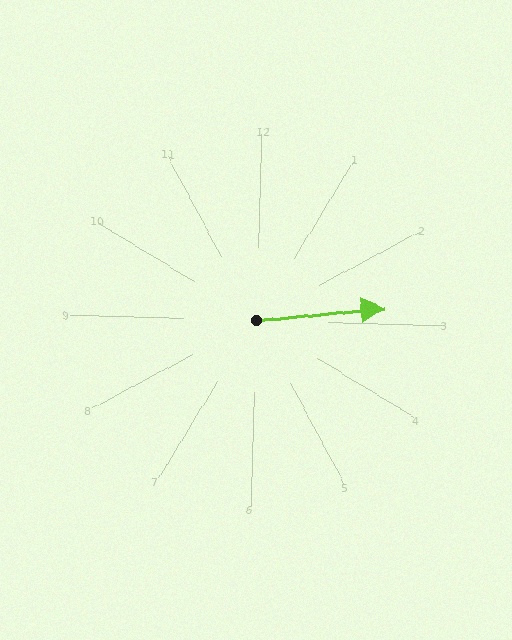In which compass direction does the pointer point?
East.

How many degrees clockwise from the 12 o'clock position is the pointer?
Approximately 83 degrees.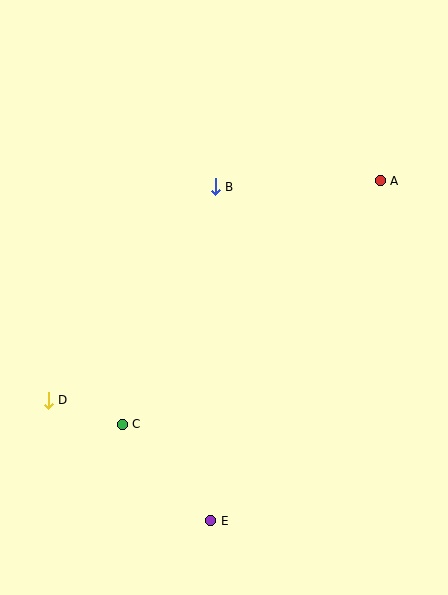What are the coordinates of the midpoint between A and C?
The midpoint between A and C is at (251, 303).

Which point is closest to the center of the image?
Point B at (215, 187) is closest to the center.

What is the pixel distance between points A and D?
The distance between A and D is 398 pixels.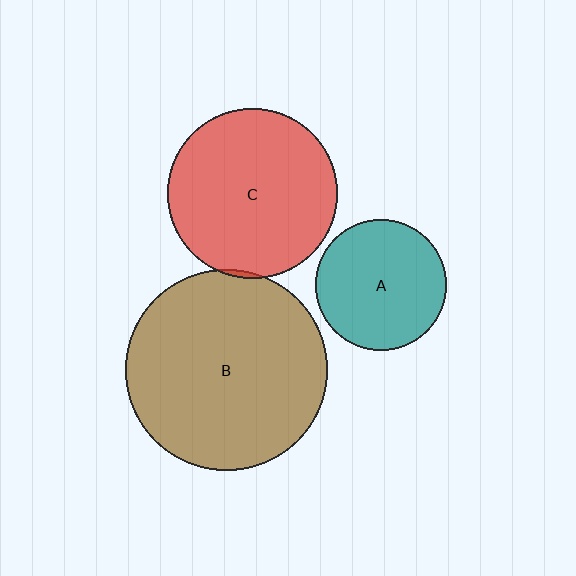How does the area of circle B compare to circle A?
Approximately 2.4 times.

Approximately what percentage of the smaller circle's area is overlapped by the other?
Approximately 5%.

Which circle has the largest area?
Circle B (brown).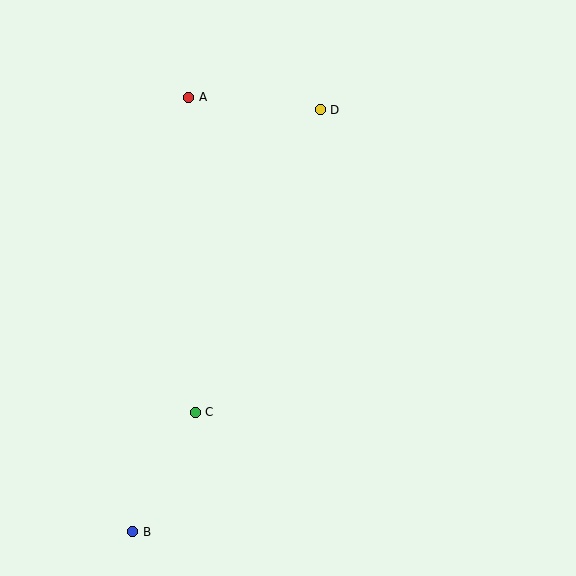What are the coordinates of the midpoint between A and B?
The midpoint between A and B is at (161, 314).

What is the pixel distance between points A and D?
The distance between A and D is 132 pixels.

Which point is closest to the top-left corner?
Point A is closest to the top-left corner.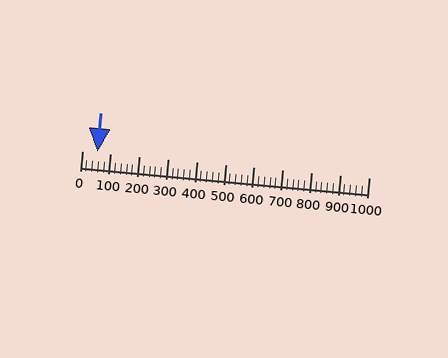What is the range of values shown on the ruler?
The ruler shows values from 0 to 1000.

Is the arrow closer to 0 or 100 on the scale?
The arrow is closer to 100.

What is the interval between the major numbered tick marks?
The major tick marks are spaced 100 units apart.